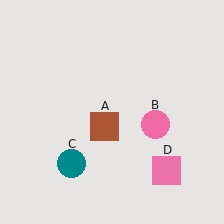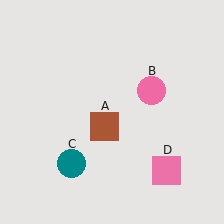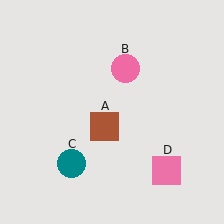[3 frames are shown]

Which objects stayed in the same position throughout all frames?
Brown square (object A) and teal circle (object C) and pink square (object D) remained stationary.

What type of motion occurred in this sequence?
The pink circle (object B) rotated counterclockwise around the center of the scene.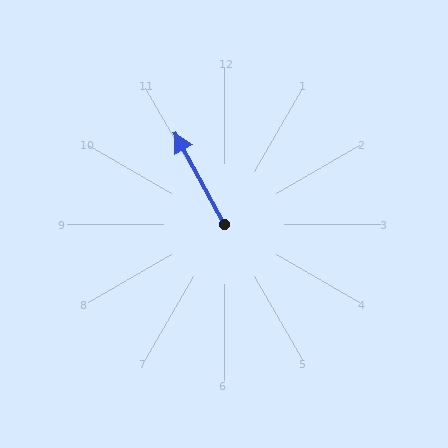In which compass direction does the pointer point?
Northwest.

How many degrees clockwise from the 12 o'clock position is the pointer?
Approximately 332 degrees.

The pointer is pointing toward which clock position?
Roughly 11 o'clock.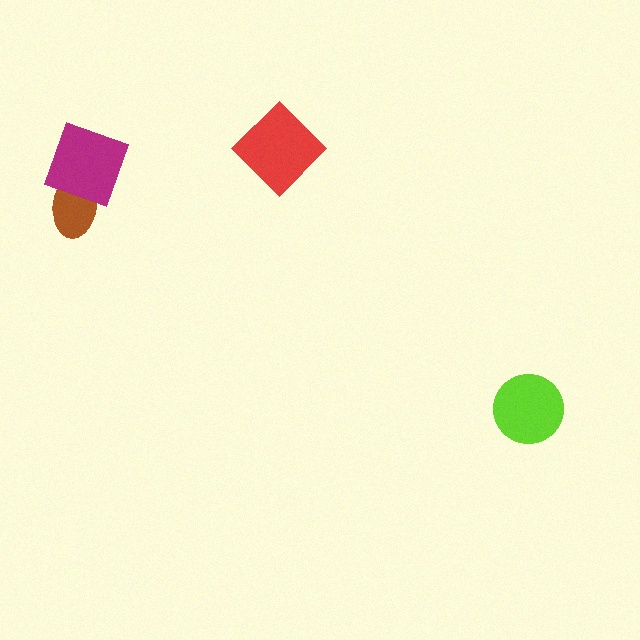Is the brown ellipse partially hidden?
Yes, it is partially covered by another shape.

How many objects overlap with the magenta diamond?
1 object overlaps with the magenta diamond.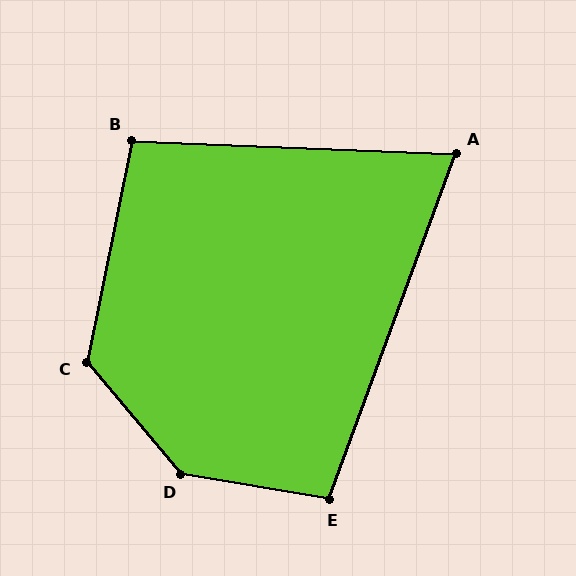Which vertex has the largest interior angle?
D, at approximately 140 degrees.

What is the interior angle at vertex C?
Approximately 128 degrees (obtuse).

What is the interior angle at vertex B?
Approximately 99 degrees (obtuse).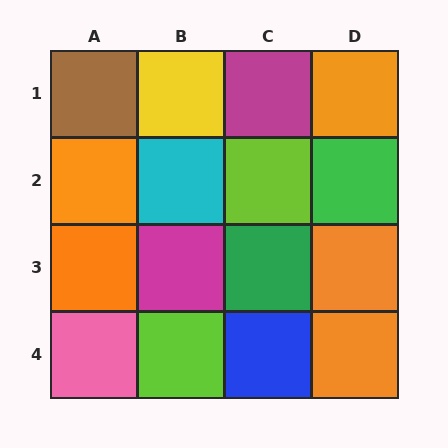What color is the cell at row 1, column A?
Brown.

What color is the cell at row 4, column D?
Orange.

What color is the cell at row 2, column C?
Lime.